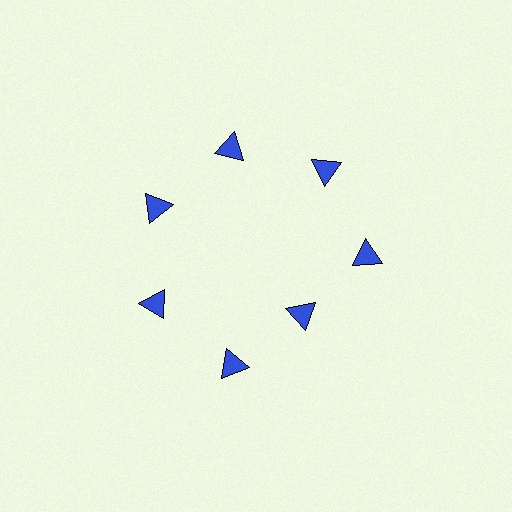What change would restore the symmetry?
The symmetry would be restored by moving it outward, back onto the ring so that all 7 triangles sit at equal angles and equal distance from the center.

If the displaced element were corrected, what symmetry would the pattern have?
It would have 7-fold rotational symmetry — the pattern would map onto itself every 51 degrees.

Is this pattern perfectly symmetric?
No. The 7 blue triangles are arranged in a ring, but one element near the 5 o'clock position is pulled inward toward the center, breaking the 7-fold rotational symmetry.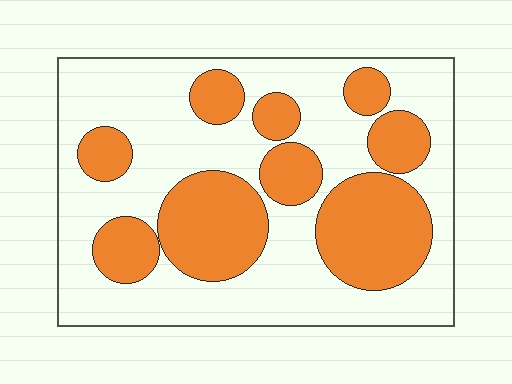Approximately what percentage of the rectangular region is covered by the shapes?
Approximately 35%.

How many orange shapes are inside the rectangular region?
9.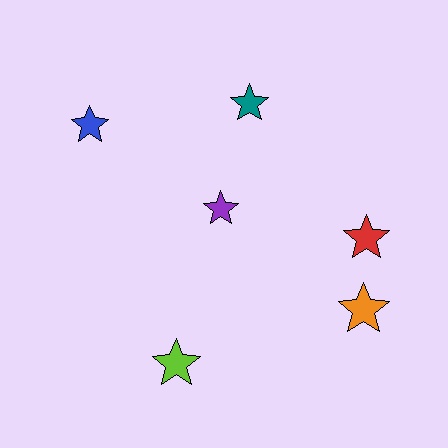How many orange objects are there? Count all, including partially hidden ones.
There is 1 orange object.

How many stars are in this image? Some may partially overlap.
There are 6 stars.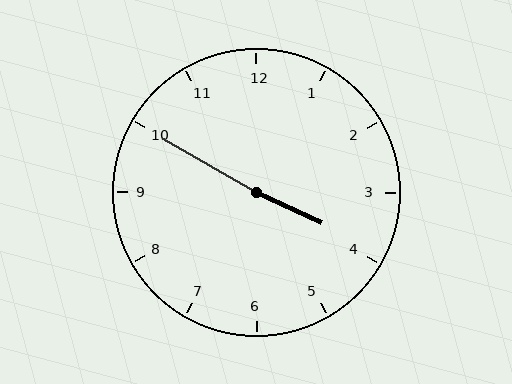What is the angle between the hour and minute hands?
Approximately 175 degrees.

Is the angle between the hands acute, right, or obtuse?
It is obtuse.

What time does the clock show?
3:50.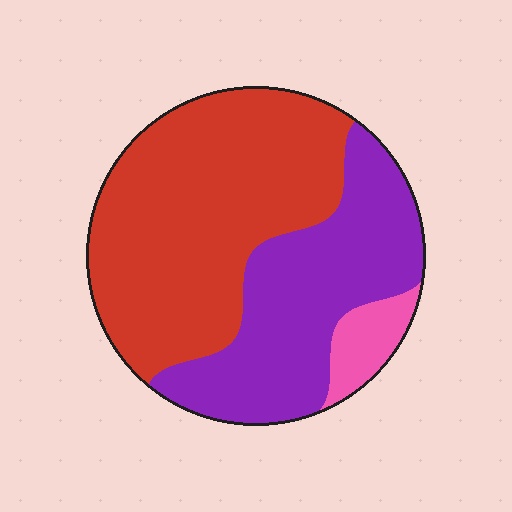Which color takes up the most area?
Red, at roughly 55%.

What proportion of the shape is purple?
Purple covers about 40% of the shape.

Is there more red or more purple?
Red.